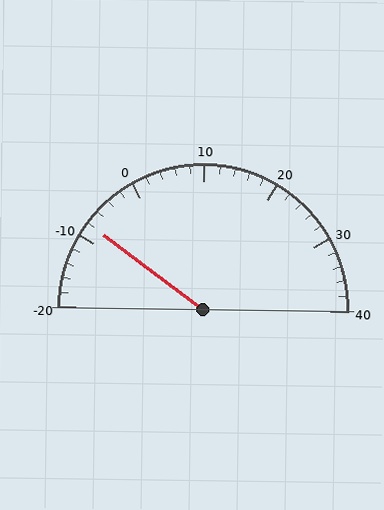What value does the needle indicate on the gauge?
The needle indicates approximately -8.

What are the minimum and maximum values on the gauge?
The gauge ranges from -20 to 40.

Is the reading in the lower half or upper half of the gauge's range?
The reading is in the lower half of the range (-20 to 40).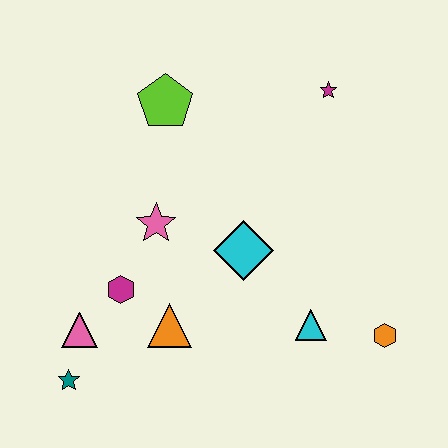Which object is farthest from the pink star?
The orange hexagon is farthest from the pink star.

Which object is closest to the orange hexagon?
The cyan triangle is closest to the orange hexagon.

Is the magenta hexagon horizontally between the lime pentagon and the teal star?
Yes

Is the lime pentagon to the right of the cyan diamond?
No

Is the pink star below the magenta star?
Yes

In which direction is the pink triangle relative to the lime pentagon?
The pink triangle is below the lime pentagon.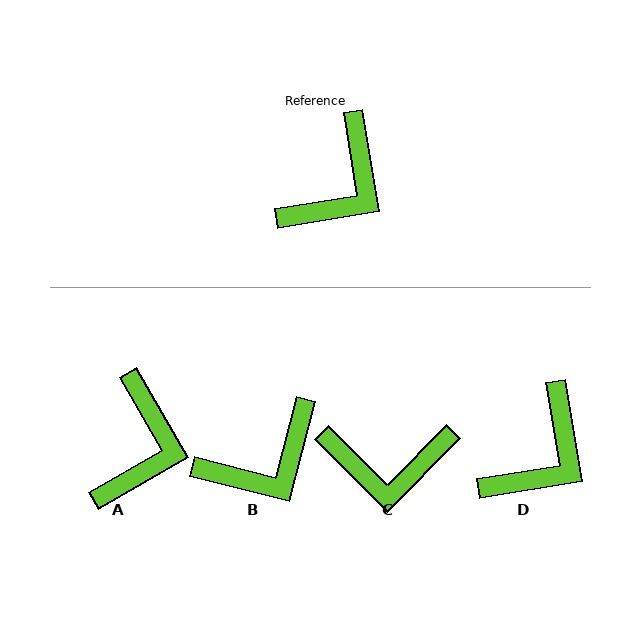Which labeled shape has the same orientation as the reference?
D.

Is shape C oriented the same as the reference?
No, it is off by about 54 degrees.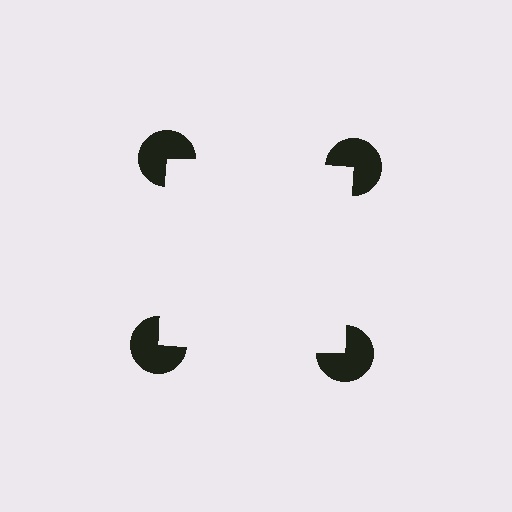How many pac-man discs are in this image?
There are 4 — one at each vertex of the illusory square.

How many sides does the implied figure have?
4 sides.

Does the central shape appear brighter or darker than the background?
It typically appears slightly brighter than the background, even though no actual brightness change is drawn.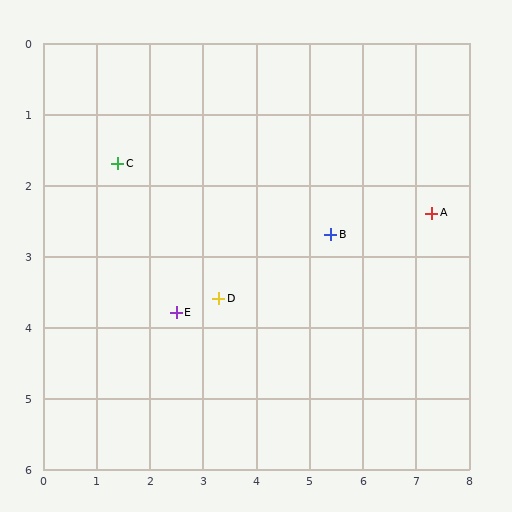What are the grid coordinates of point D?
Point D is at approximately (3.3, 3.6).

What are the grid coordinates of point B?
Point B is at approximately (5.4, 2.7).